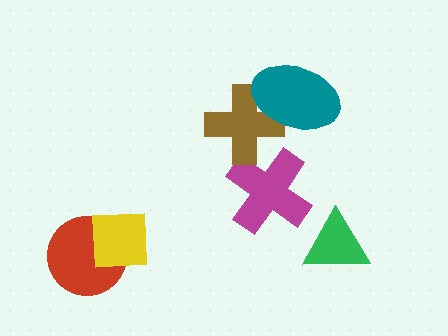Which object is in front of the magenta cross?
The brown cross is in front of the magenta cross.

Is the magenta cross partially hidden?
Yes, it is partially covered by another shape.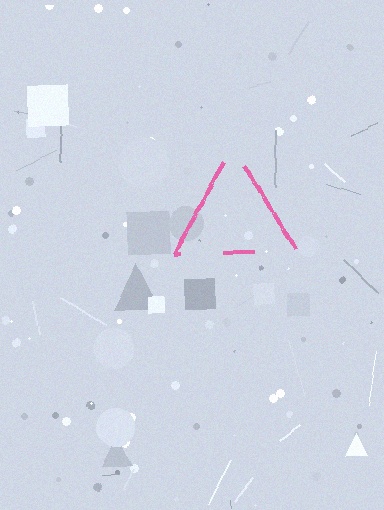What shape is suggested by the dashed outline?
The dashed outline suggests a triangle.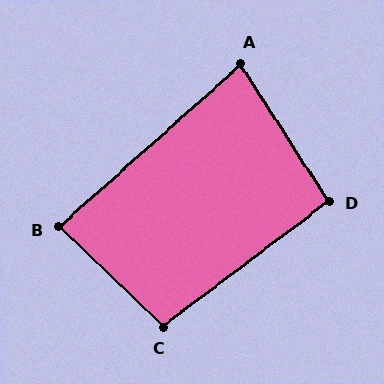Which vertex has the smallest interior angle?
A, at approximately 81 degrees.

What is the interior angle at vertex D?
Approximately 94 degrees (approximately right).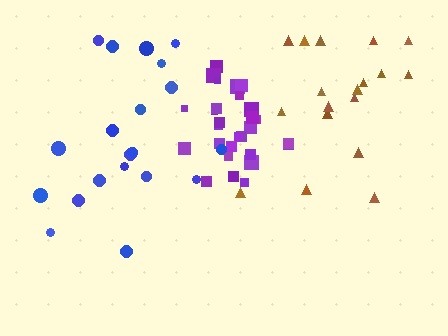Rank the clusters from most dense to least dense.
purple, brown, blue.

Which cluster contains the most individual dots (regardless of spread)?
Purple (29).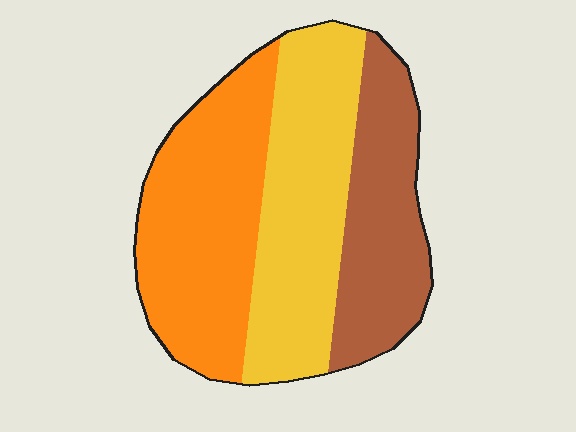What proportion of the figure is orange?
Orange covers 38% of the figure.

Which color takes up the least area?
Brown, at roughly 25%.